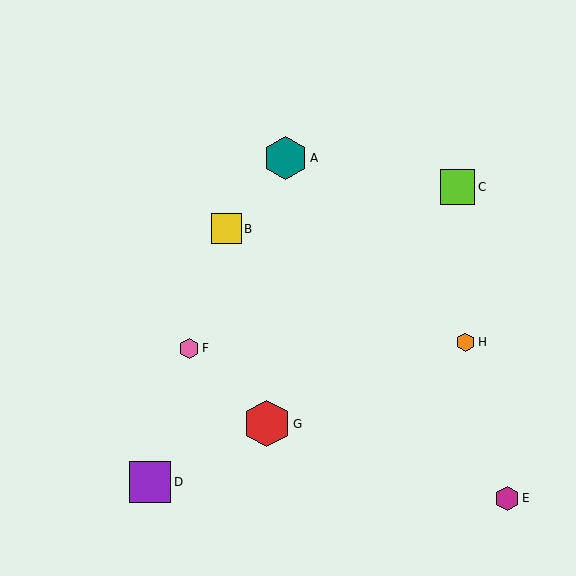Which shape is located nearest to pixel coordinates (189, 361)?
The pink hexagon (labeled F) at (189, 348) is nearest to that location.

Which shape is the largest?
The red hexagon (labeled G) is the largest.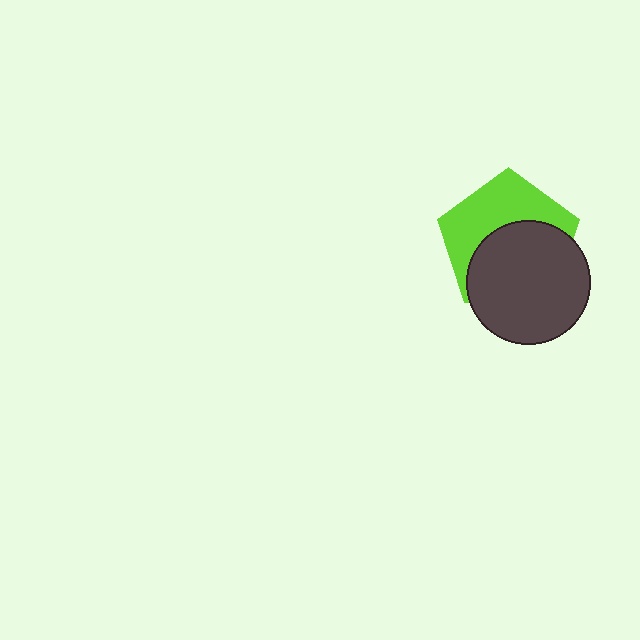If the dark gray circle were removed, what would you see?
You would see the complete lime pentagon.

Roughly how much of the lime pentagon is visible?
About half of it is visible (roughly 47%).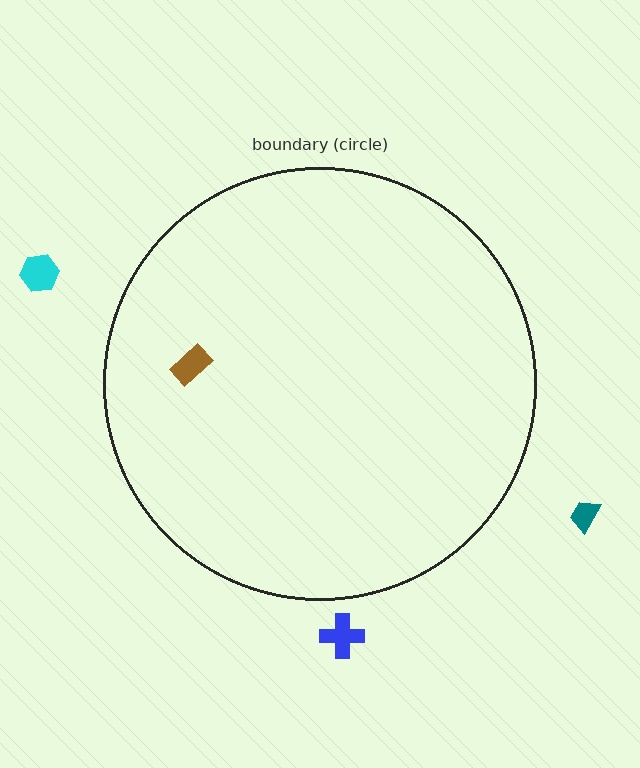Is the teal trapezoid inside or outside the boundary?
Outside.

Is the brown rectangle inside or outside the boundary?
Inside.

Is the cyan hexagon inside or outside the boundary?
Outside.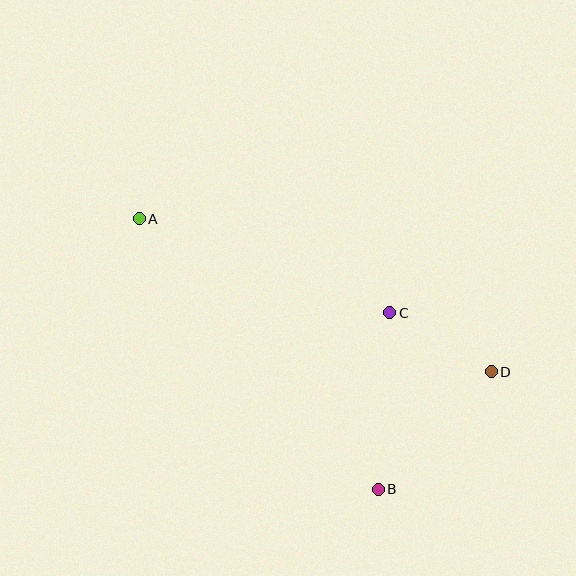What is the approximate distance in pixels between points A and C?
The distance between A and C is approximately 268 pixels.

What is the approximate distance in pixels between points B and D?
The distance between B and D is approximately 163 pixels.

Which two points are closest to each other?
Points C and D are closest to each other.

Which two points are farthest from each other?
Points A and D are farthest from each other.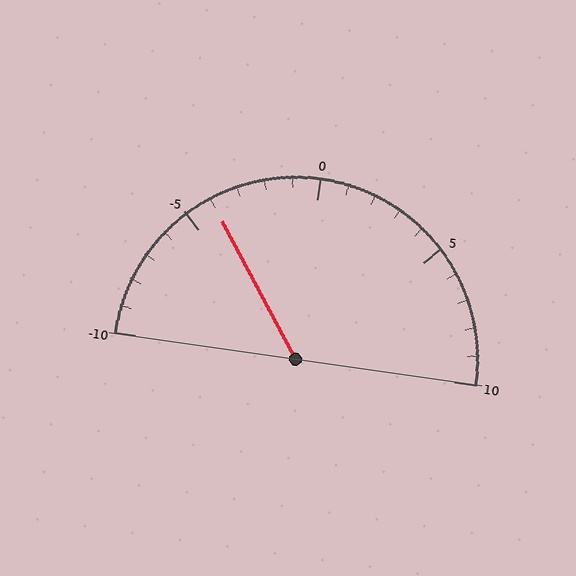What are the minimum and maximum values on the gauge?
The gauge ranges from -10 to 10.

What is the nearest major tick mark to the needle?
The nearest major tick mark is -5.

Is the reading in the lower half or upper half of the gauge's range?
The reading is in the lower half of the range (-10 to 10).